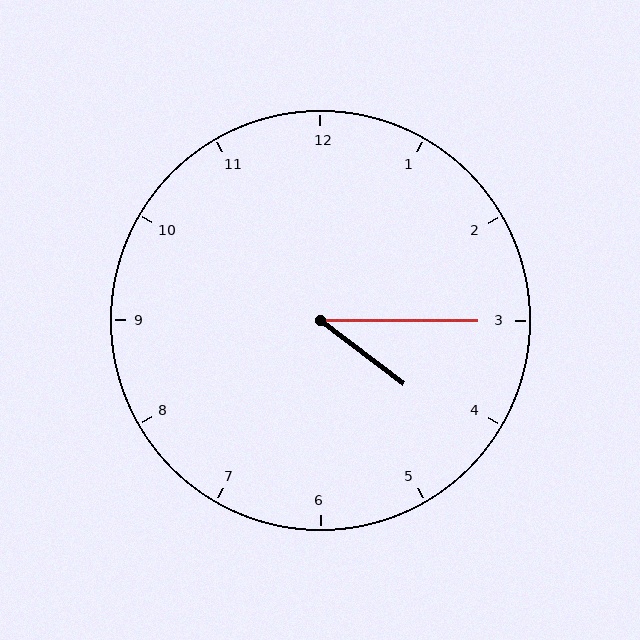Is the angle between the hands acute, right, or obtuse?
It is acute.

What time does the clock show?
4:15.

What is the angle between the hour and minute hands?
Approximately 38 degrees.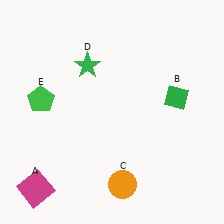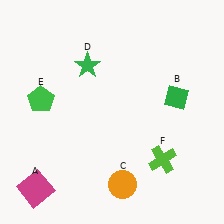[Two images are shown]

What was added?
A lime cross (F) was added in Image 2.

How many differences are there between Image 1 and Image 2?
There is 1 difference between the two images.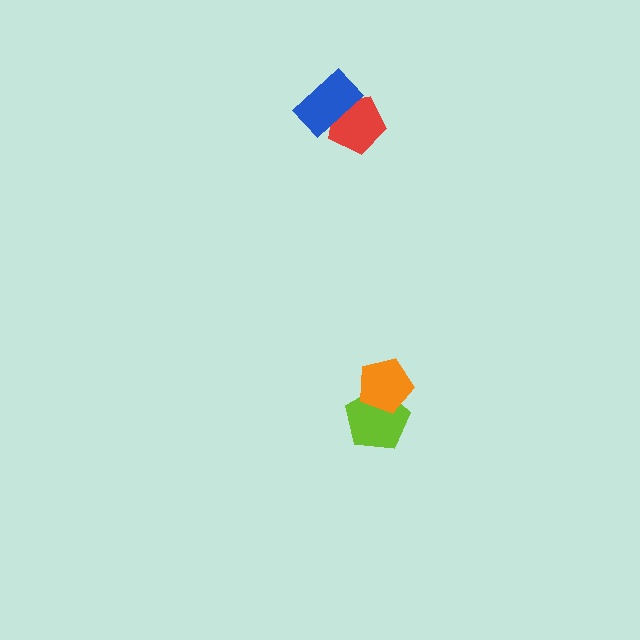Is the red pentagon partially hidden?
Yes, it is partially covered by another shape.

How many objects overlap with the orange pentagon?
1 object overlaps with the orange pentagon.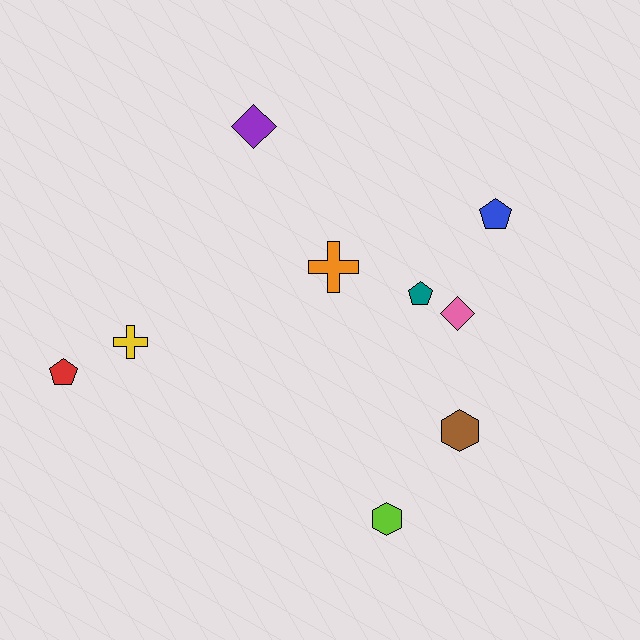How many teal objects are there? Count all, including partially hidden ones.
There is 1 teal object.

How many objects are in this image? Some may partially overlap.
There are 9 objects.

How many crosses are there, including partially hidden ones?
There are 2 crosses.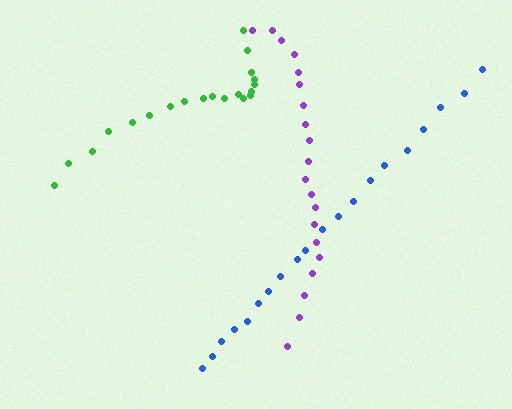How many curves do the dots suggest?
There are 3 distinct paths.